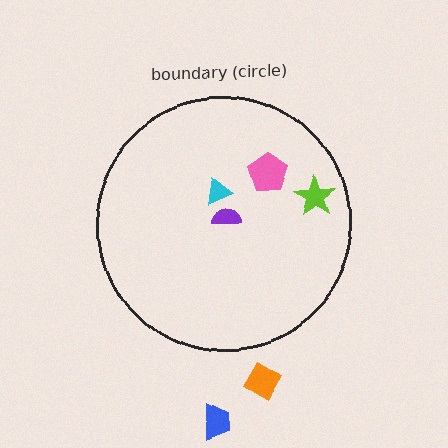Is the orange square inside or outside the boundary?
Outside.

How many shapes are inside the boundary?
4 inside, 2 outside.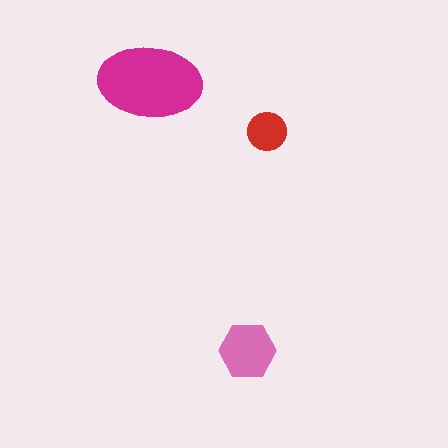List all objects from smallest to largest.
The red circle, the pink hexagon, the magenta ellipse.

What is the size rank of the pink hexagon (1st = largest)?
2nd.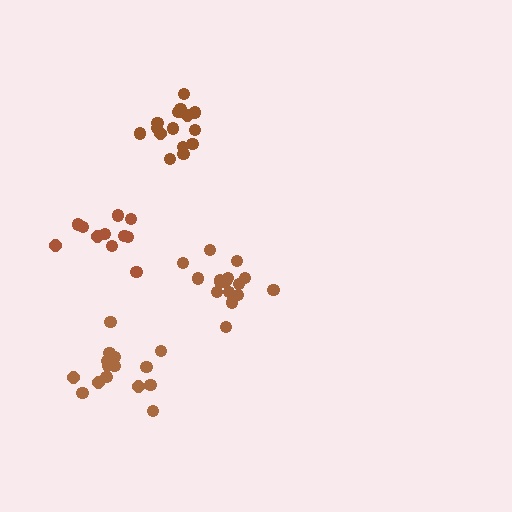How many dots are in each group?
Group 1: 15 dots, Group 2: 11 dots, Group 3: 16 dots, Group 4: 16 dots (58 total).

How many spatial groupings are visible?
There are 4 spatial groupings.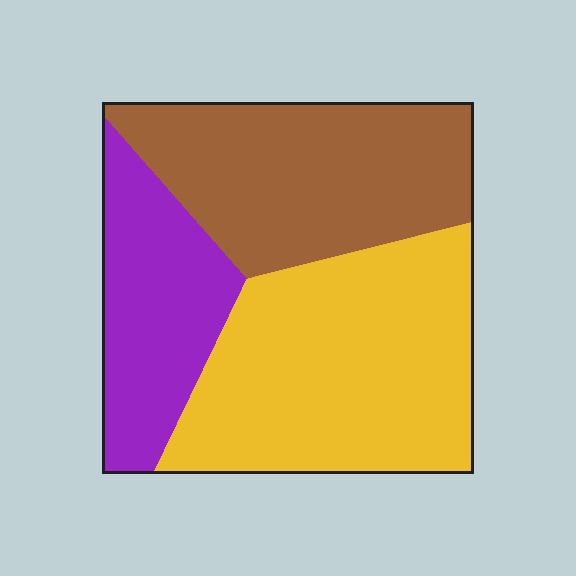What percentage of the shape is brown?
Brown covers around 35% of the shape.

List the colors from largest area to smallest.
From largest to smallest: yellow, brown, purple.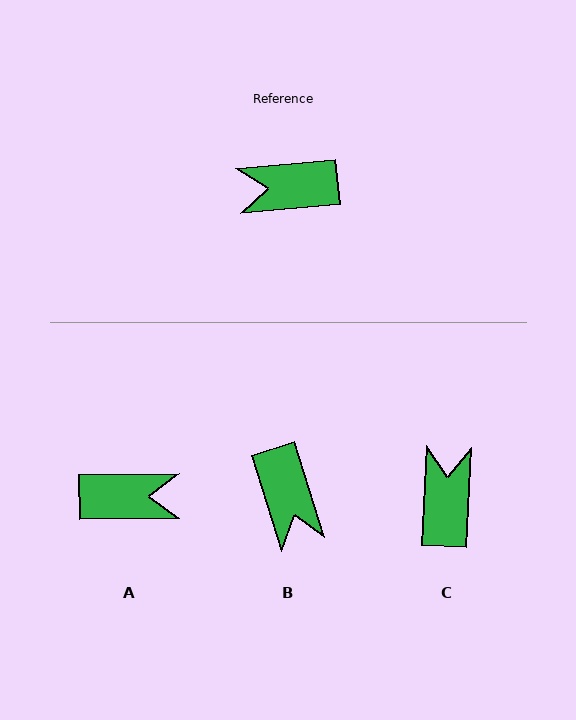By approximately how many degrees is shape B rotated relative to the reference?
Approximately 102 degrees counter-clockwise.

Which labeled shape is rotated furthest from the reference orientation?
A, about 175 degrees away.